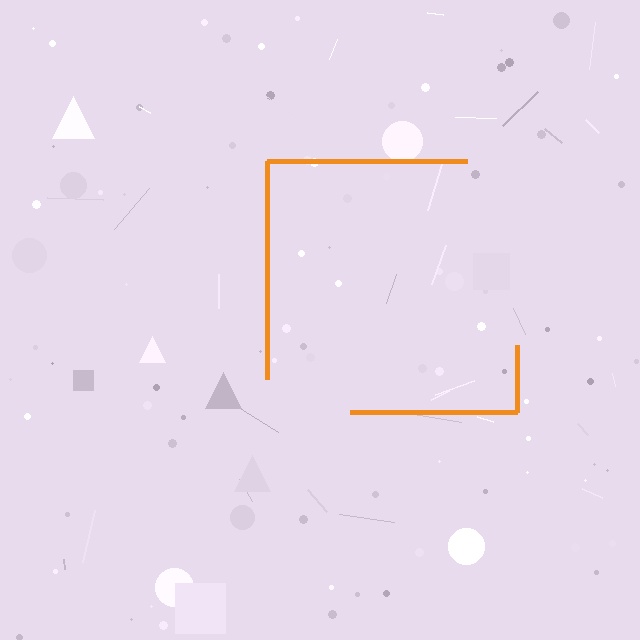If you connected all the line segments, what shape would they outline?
They would outline a square.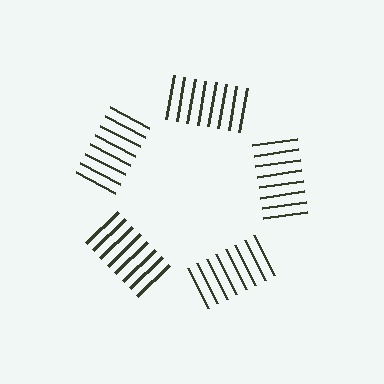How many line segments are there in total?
40 — 8 along each of the 5 edges.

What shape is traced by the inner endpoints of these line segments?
An illusory pentagon — the line segments terminate on its edges but no continuous stroke is drawn.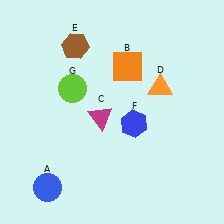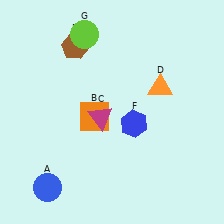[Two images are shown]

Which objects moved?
The objects that moved are: the orange square (B), the lime circle (G).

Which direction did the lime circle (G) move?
The lime circle (G) moved up.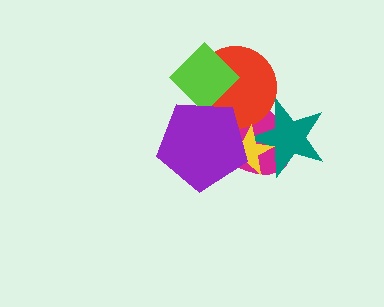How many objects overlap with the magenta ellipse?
5 objects overlap with the magenta ellipse.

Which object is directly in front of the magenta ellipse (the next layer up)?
The red circle is directly in front of the magenta ellipse.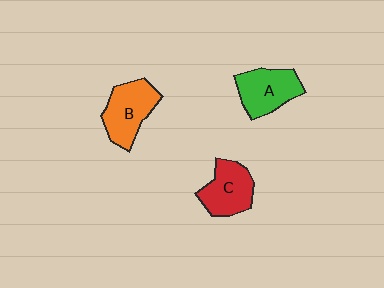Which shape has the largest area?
Shape B (orange).